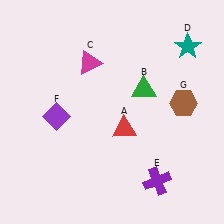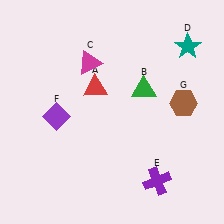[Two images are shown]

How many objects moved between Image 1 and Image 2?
1 object moved between the two images.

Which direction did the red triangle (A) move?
The red triangle (A) moved up.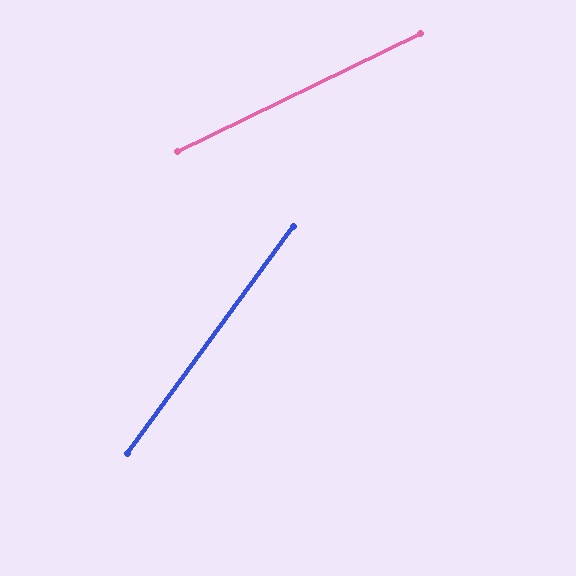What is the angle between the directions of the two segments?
Approximately 28 degrees.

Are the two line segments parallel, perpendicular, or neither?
Neither parallel nor perpendicular — they differ by about 28°.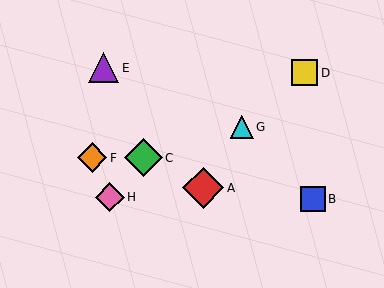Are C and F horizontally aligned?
Yes, both are at y≈158.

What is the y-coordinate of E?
Object E is at y≈68.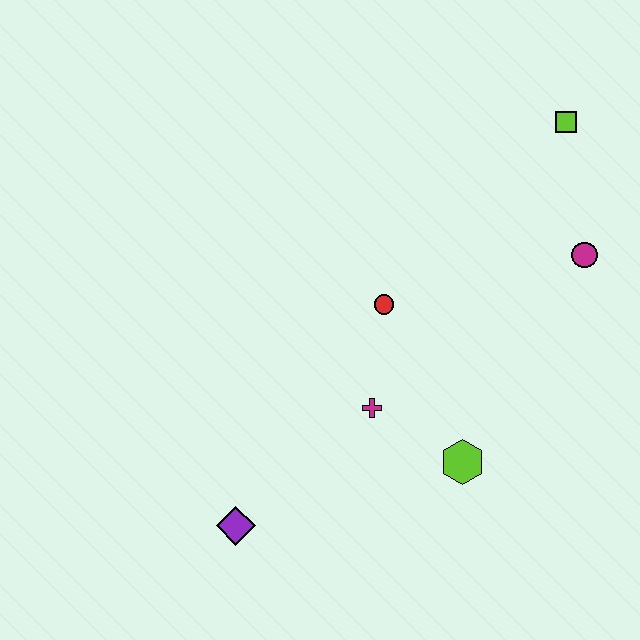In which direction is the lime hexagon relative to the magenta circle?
The lime hexagon is below the magenta circle.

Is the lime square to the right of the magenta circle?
No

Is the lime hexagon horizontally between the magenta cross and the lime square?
Yes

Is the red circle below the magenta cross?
No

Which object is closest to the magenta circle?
The lime square is closest to the magenta circle.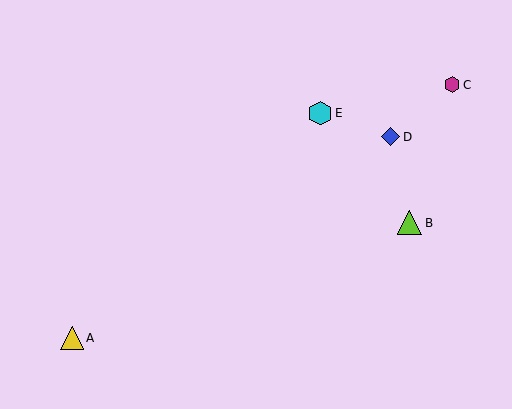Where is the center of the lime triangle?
The center of the lime triangle is at (410, 223).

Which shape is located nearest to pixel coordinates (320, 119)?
The cyan hexagon (labeled E) at (320, 113) is nearest to that location.